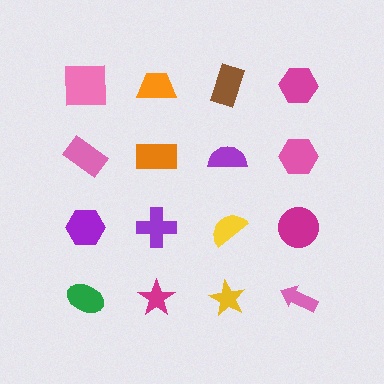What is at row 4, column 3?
A yellow star.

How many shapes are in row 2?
4 shapes.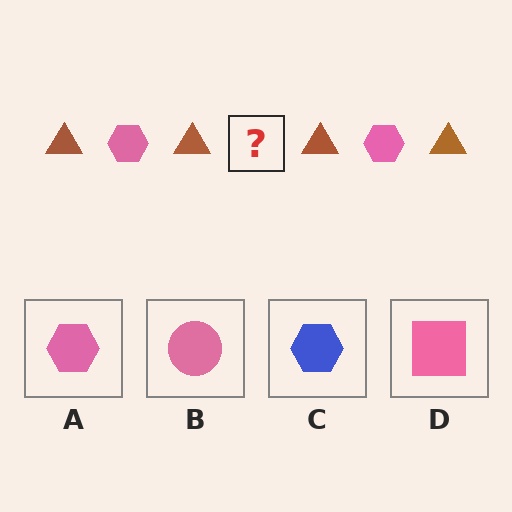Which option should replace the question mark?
Option A.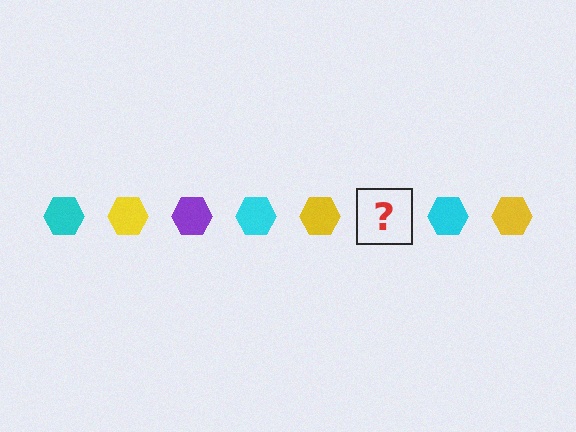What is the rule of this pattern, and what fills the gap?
The rule is that the pattern cycles through cyan, yellow, purple hexagons. The gap should be filled with a purple hexagon.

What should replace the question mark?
The question mark should be replaced with a purple hexagon.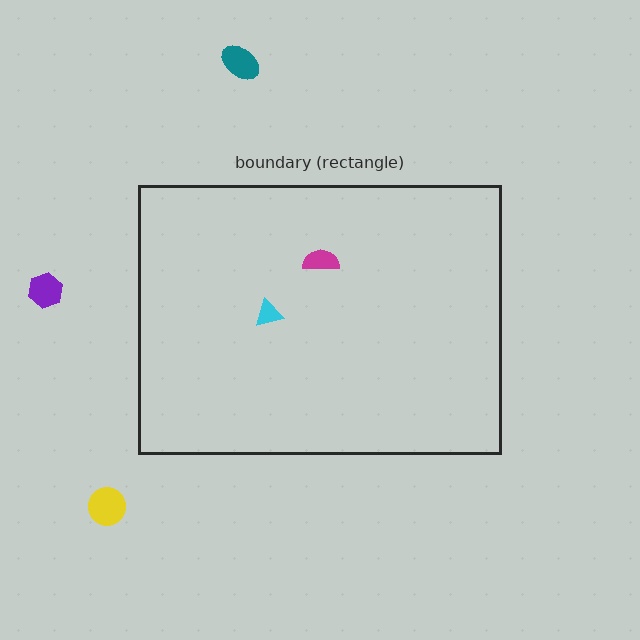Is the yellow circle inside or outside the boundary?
Outside.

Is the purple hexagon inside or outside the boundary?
Outside.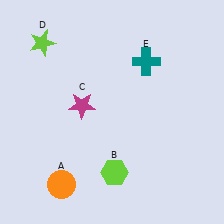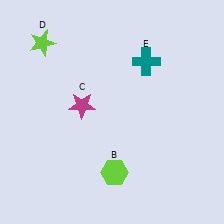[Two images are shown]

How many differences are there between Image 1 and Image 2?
There is 1 difference between the two images.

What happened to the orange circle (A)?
The orange circle (A) was removed in Image 2. It was in the bottom-left area of Image 1.